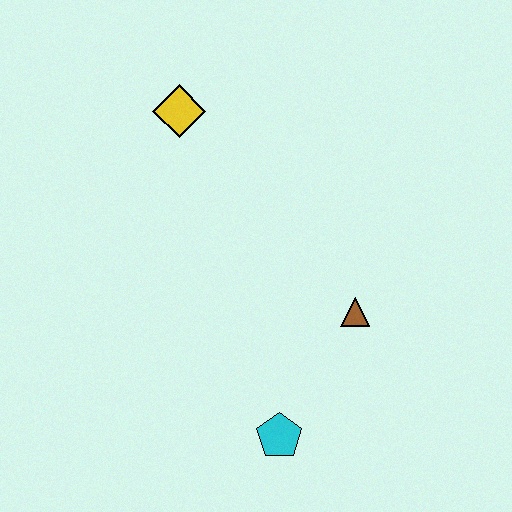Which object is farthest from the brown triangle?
The yellow diamond is farthest from the brown triangle.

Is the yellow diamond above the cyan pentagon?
Yes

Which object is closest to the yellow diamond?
The brown triangle is closest to the yellow diamond.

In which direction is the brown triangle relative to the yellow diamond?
The brown triangle is below the yellow diamond.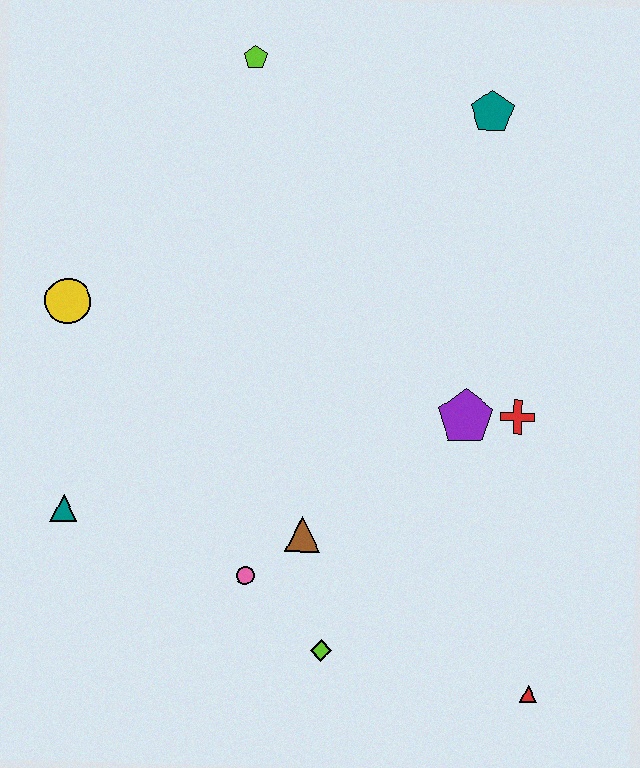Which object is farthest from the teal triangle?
The teal pentagon is farthest from the teal triangle.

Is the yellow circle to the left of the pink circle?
Yes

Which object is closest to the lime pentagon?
The teal pentagon is closest to the lime pentagon.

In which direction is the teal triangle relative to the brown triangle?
The teal triangle is to the left of the brown triangle.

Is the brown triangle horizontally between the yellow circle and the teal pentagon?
Yes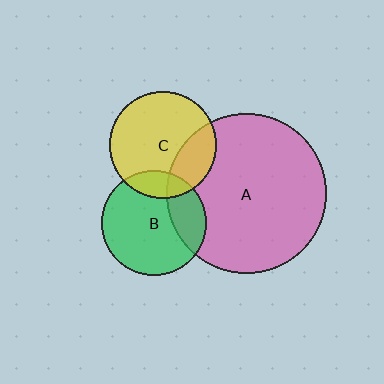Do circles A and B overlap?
Yes.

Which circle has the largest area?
Circle A (pink).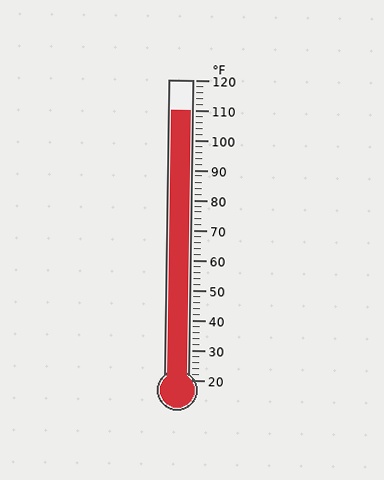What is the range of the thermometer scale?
The thermometer scale ranges from 20°F to 120°F.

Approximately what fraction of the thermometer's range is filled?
The thermometer is filled to approximately 90% of its range.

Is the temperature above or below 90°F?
The temperature is above 90°F.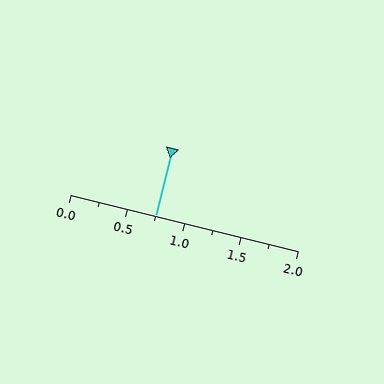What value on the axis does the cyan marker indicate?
The marker indicates approximately 0.75.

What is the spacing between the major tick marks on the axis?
The major ticks are spaced 0.5 apart.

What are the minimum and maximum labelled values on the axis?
The axis runs from 0.0 to 2.0.